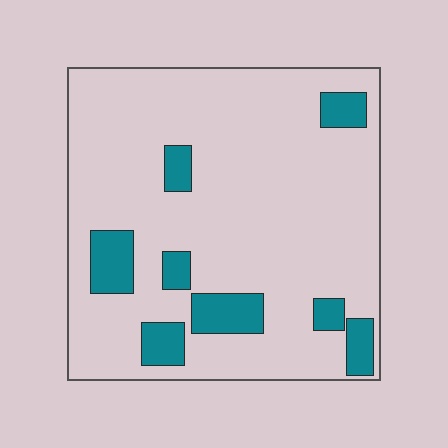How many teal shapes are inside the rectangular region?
8.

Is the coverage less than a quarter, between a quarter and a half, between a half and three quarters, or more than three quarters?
Less than a quarter.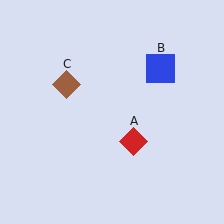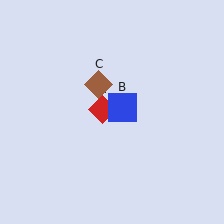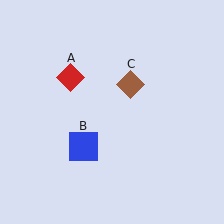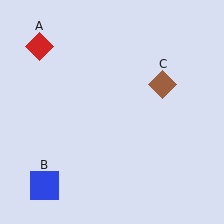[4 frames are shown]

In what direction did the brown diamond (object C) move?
The brown diamond (object C) moved right.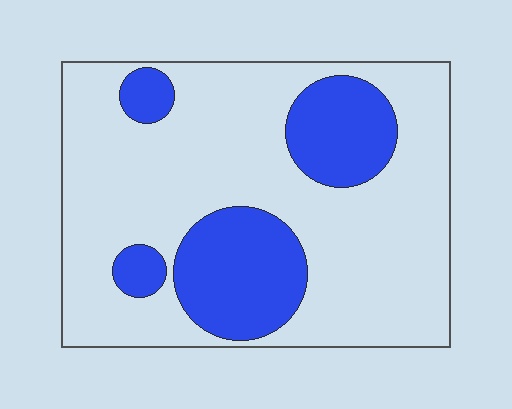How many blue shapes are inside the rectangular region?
4.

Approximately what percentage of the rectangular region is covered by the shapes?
Approximately 25%.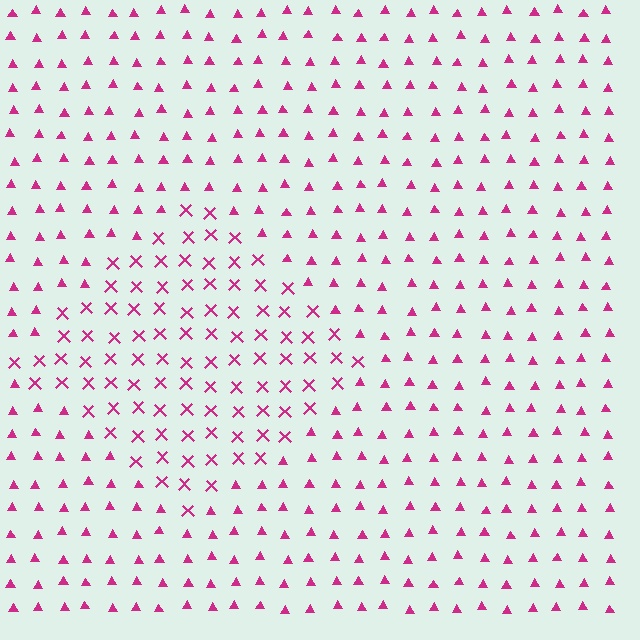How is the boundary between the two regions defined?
The boundary is defined by a change in element shape: X marks inside vs. triangles outside. All elements share the same color and spacing.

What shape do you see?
I see a diamond.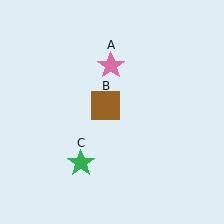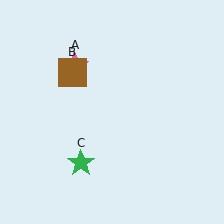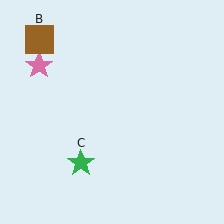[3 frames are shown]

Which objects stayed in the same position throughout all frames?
Green star (object C) remained stationary.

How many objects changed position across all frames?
2 objects changed position: pink star (object A), brown square (object B).